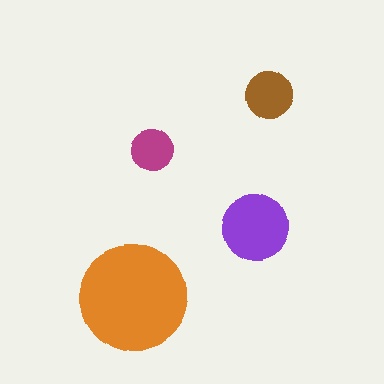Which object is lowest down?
The orange circle is bottommost.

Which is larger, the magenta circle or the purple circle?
The purple one.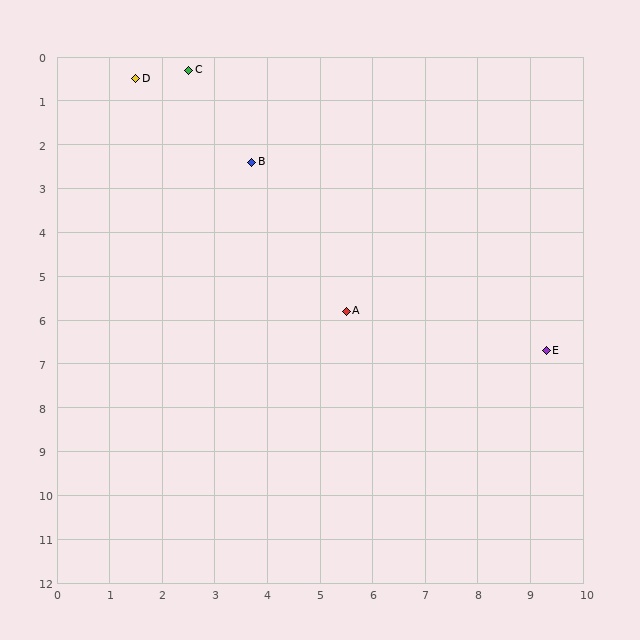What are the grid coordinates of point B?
Point B is at approximately (3.7, 2.4).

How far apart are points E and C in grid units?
Points E and C are about 9.3 grid units apart.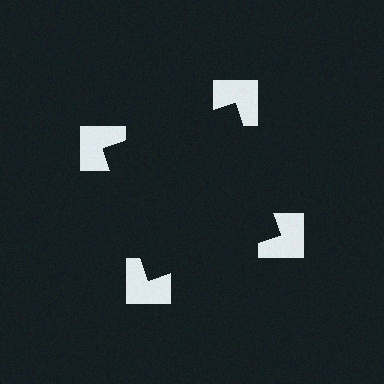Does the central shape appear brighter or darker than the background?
It typically appears slightly darker than the background, even though no actual brightness change is drawn.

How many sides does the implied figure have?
4 sides.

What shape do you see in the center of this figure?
An illusory square — its edges are inferred from the aligned wedge cuts in the notched squares, not physically drawn.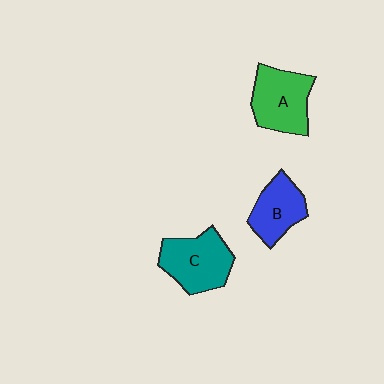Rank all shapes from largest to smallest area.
From largest to smallest: C (teal), A (green), B (blue).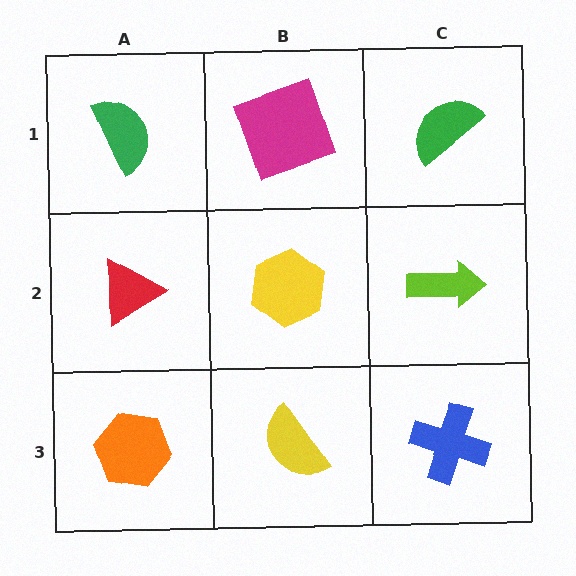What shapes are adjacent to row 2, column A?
A green semicircle (row 1, column A), an orange hexagon (row 3, column A), a yellow hexagon (row 2, column B).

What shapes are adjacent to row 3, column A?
A red triangle (row 2, column A), a yellow semicircle (row 3, column B).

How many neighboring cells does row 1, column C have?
2.